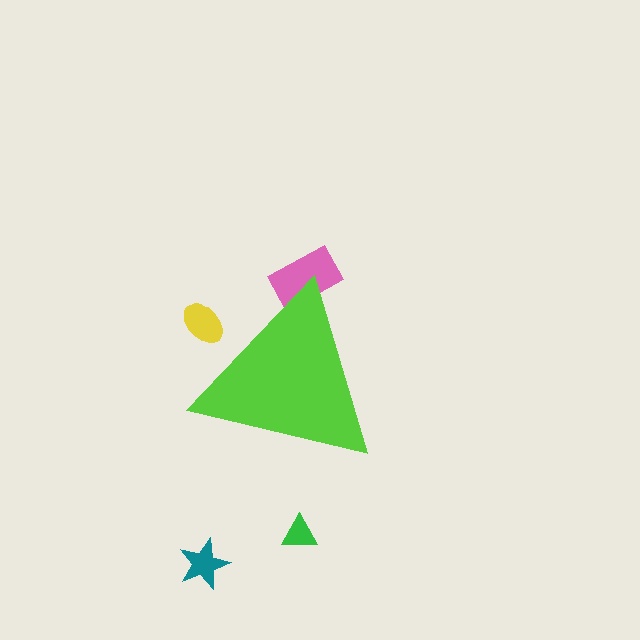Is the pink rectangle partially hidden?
Yes, the pink rectangle is partially hidden behind the lime triangle.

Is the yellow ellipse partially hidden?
Yes, the yellow ellipse is partially hidden behind the lime triangle.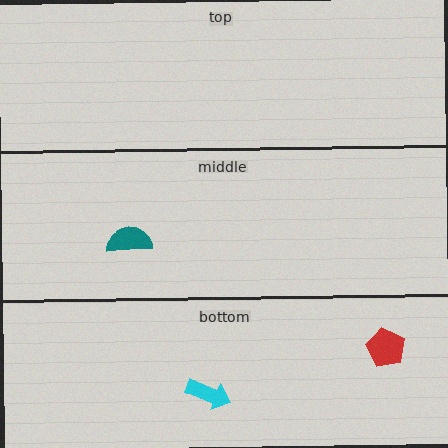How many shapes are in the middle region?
1.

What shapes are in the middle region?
The teal semicircle.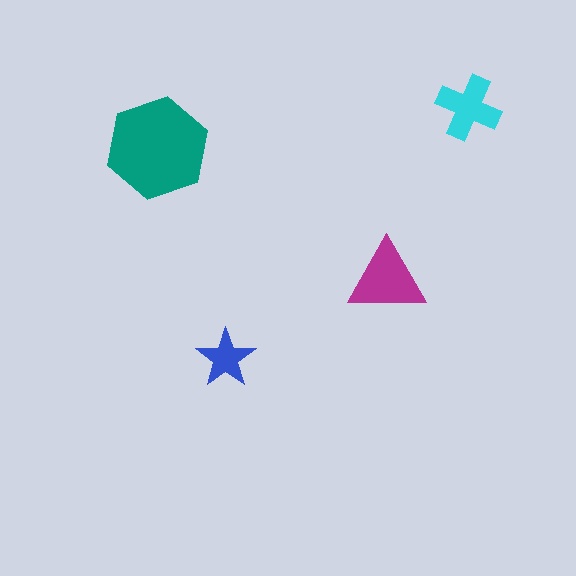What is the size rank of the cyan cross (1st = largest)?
3rd.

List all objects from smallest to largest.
The blue star, the cyan cross, the magenta triangle, the teal hexagon.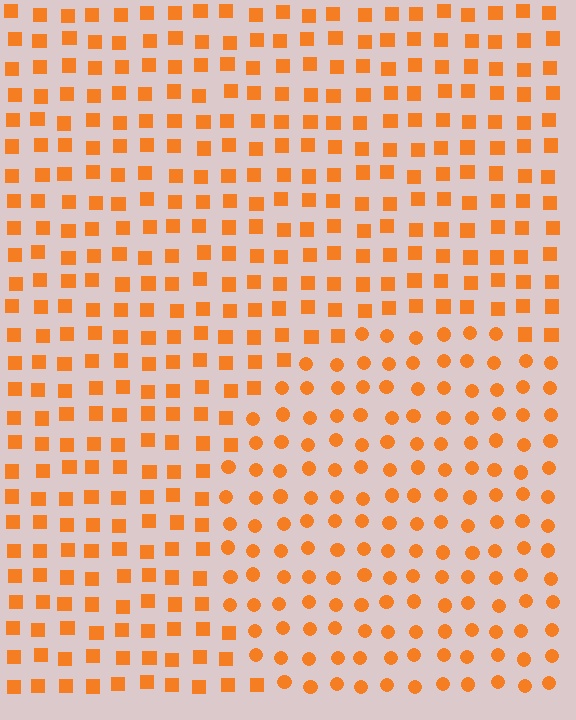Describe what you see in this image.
The image is filled with small orange elements arranged in a uniform grid. A circle-shaped region contains circles, while the surrounding area contains squares. The boundary is defined purely by the change in element shape.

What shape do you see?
I see a circle.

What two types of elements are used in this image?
The image uses circles inside the circle region and squares outside it.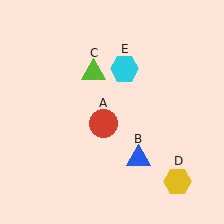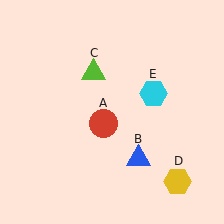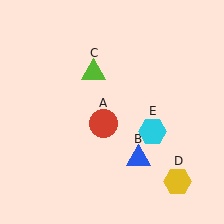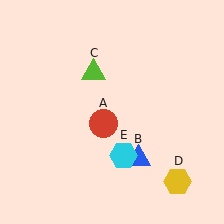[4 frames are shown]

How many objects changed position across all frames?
1 object changed position: cyan hexagon (object E).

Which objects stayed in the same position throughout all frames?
Red circle (object A) and blue triangle (object B) and lime triangle (object C) and yellow hexagon (object D) remained stationary.